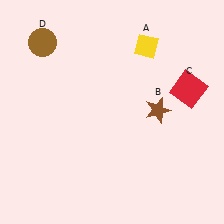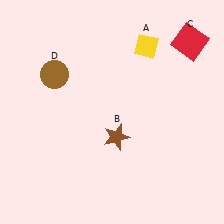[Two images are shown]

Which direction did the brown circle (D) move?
The brown circle (D) moved down.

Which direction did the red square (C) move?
The red square (C) moved up.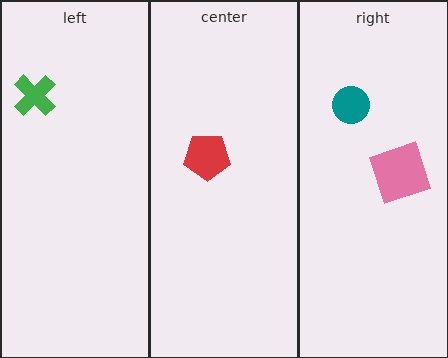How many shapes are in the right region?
2.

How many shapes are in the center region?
1.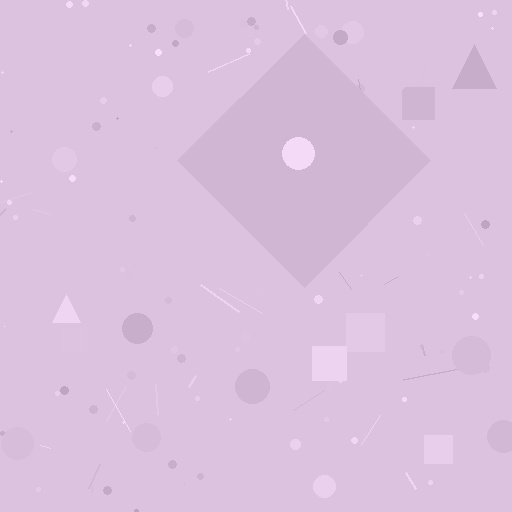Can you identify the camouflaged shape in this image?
The camouflaged shape is a diamond.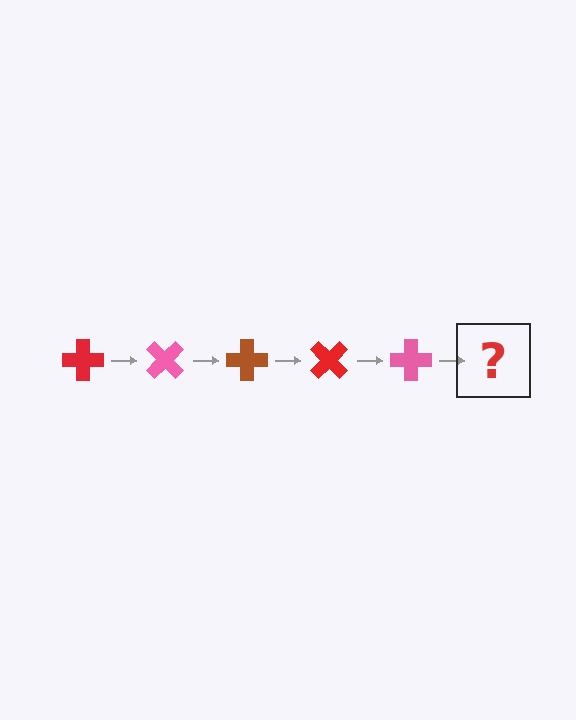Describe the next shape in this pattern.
It should be a brown cross, rotated 225 degrees from the start.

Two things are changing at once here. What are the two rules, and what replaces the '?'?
The two rules are that it rotates 45 degrees each step and the color cycles through red, pink, and brown. The '?' should be a brown cross, rotated 225 degrees from the start.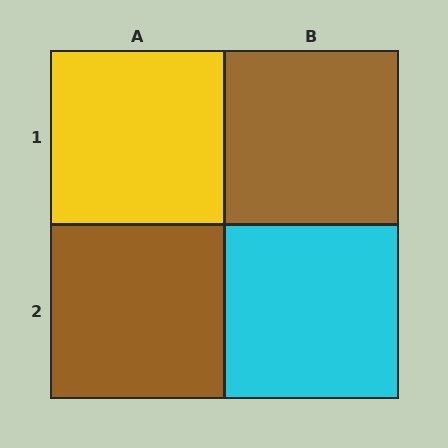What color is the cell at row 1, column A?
Yellow.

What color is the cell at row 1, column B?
Brown.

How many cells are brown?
2 cells are brown.